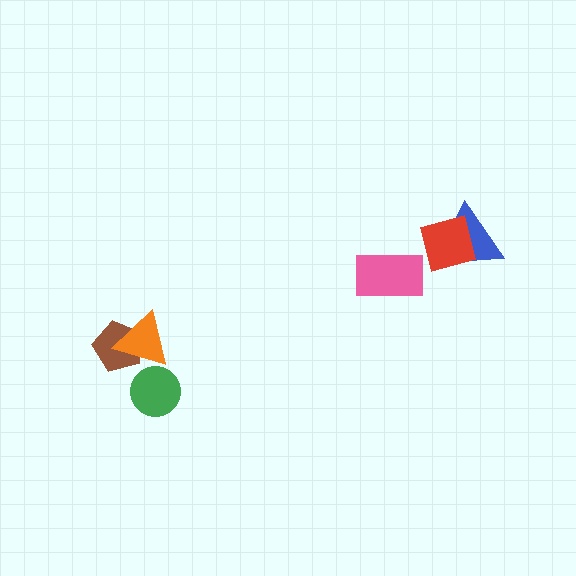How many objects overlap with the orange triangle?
1 object overlaps with the orange triangle.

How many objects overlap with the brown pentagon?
1 object overlaps with the brown pentagon.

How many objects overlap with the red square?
1 object overlaps with the red square.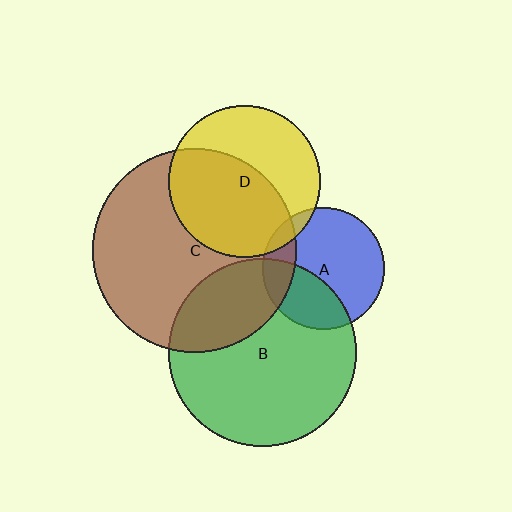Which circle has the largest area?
Circle C (brown).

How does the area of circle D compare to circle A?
Approximately 1.6 times.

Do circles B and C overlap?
Yes.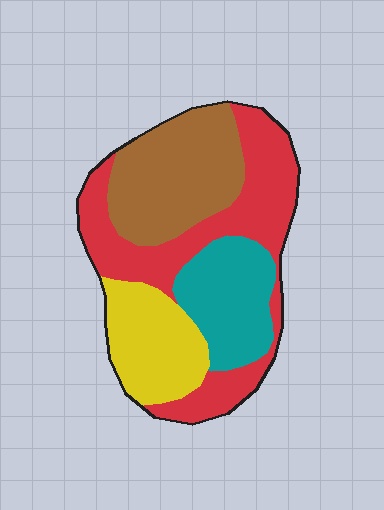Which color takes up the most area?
Red, at roughly 35%.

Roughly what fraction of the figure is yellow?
Yellow takes up about one fifth (1/5) of the figure.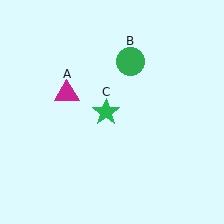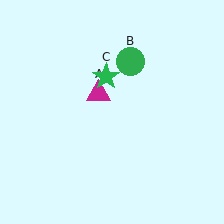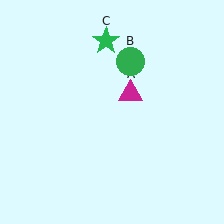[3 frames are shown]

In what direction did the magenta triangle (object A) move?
The magenta triangle (object A) moved right.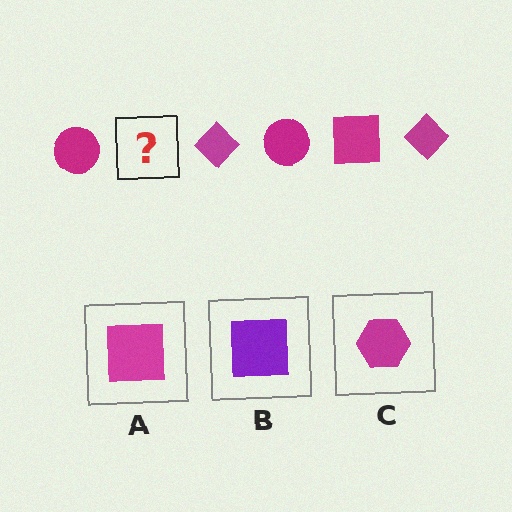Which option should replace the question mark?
Option A.